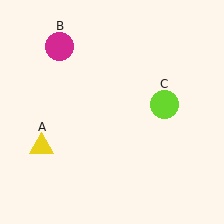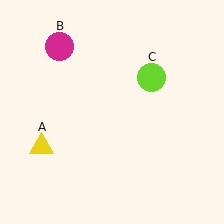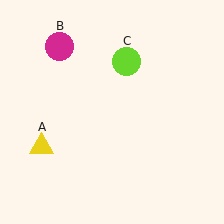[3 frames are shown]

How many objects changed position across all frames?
1 object changed position: lime circle (object C).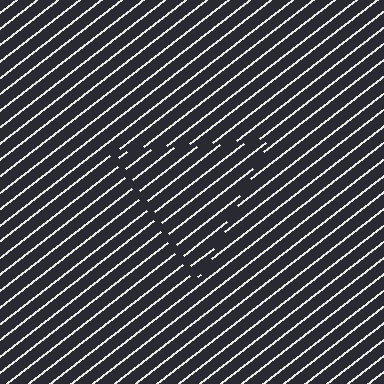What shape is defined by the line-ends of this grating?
An illusory triangle. The interior of the shape contains the same grating, shifted by half a period — the contour is defined by the phase discontinuity where line-ends from the inner and outer gratings abut.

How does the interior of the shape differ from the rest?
The interior of the shape contains the same grating, shifted by half a period — the contour is defined by the phase discontinuity where line-ends from the inner and outer gratings abut.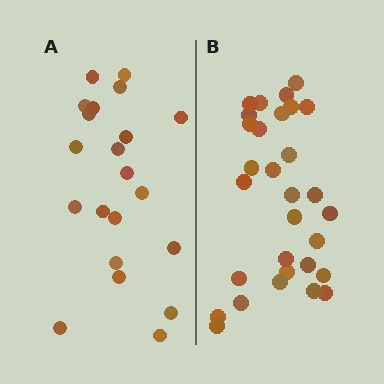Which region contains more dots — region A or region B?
Region B (the right region) has more dots.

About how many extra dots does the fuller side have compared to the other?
Region B has roughly 8 or so more dots than region A.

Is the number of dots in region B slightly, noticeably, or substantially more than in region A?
Region B has noticeably more, but not dramatically so. The ratio is roughly 1.4 to 1.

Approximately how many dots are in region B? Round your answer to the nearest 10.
About 30 dots.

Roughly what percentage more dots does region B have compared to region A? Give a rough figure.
About 45% more.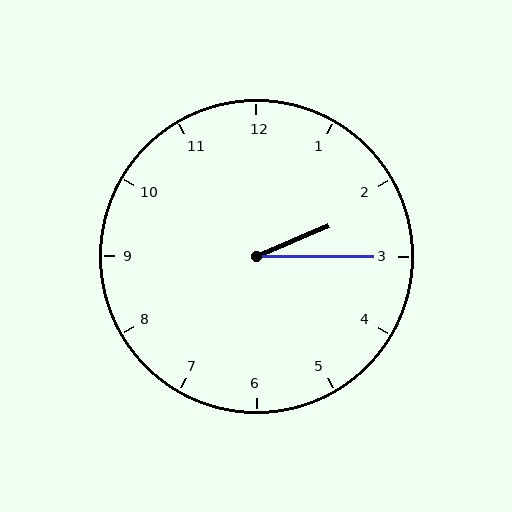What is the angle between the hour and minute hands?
Approximately 22 degrees.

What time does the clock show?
2:15.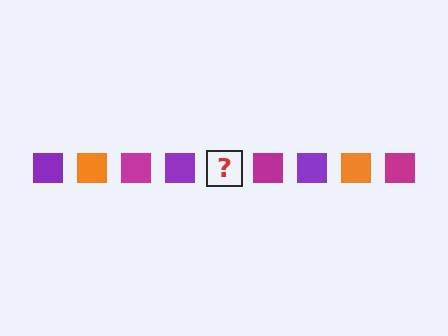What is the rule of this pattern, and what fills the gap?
The rule is that the pattern cycles through purple, orange, magenta squares. The gap should be filled with an orange square.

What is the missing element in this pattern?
The missing element is an orange square.